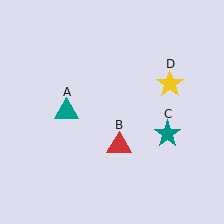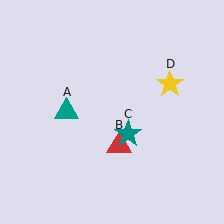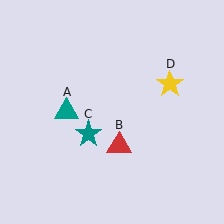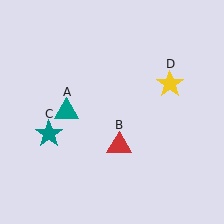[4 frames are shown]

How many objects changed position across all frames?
1 object changed position: teal star (object C).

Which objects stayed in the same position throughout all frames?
Teal triangle (object A) and red triangle (object B) and yellow star (object D) remained stationary.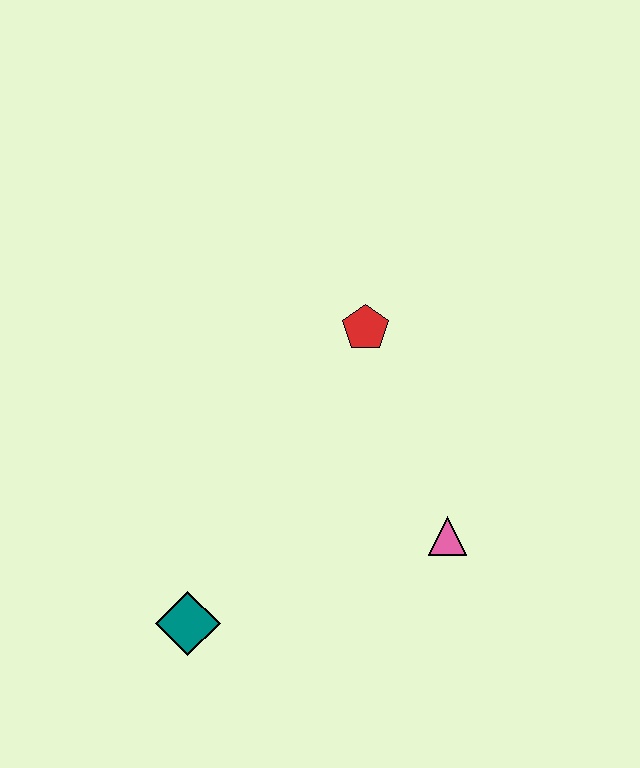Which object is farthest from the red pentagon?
The teal diamond is farthest from the red pentagon.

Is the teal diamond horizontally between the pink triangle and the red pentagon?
No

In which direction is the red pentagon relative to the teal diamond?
The red pentagon is above the teal diamond.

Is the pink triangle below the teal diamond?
No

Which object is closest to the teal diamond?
The pink triangle is closest to the teal diamond.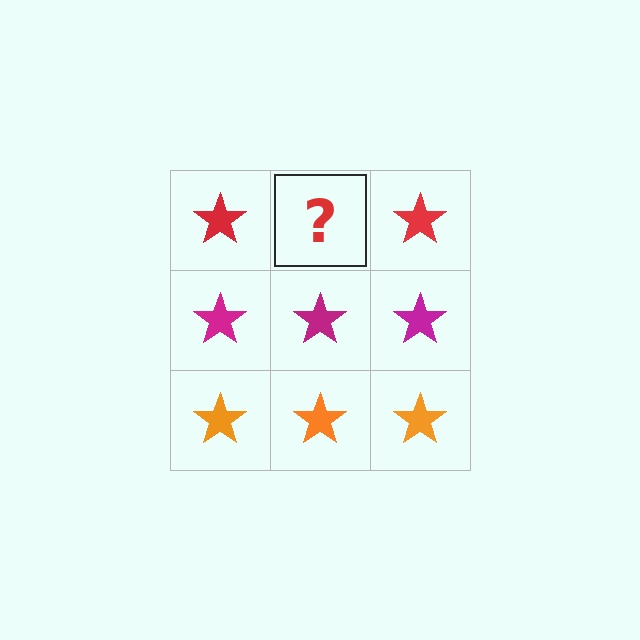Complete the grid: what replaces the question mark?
The question mark should be replaced with a red star.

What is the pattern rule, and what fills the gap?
The rule is that each row has a consistent color. The gap should be filled with a red star.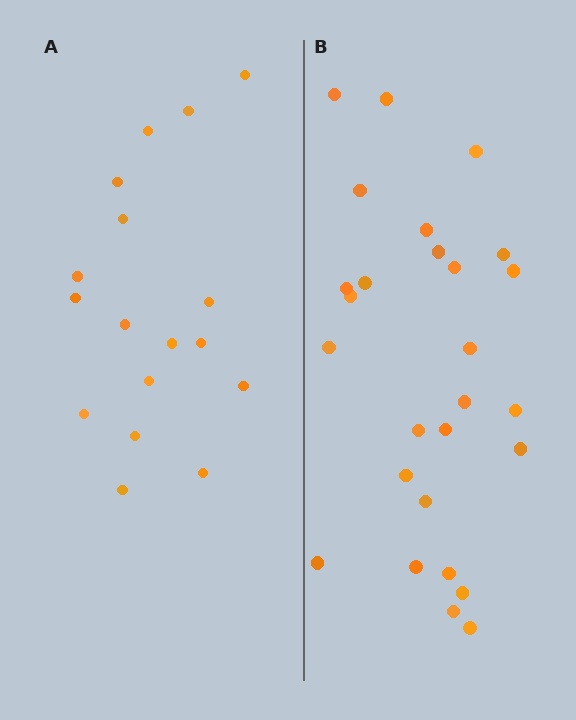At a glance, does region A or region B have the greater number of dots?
Region B (the right region) has more dots.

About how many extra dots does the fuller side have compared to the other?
Region B has roughly 10 or so more dots than region A.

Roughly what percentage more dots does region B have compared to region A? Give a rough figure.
About 60% more.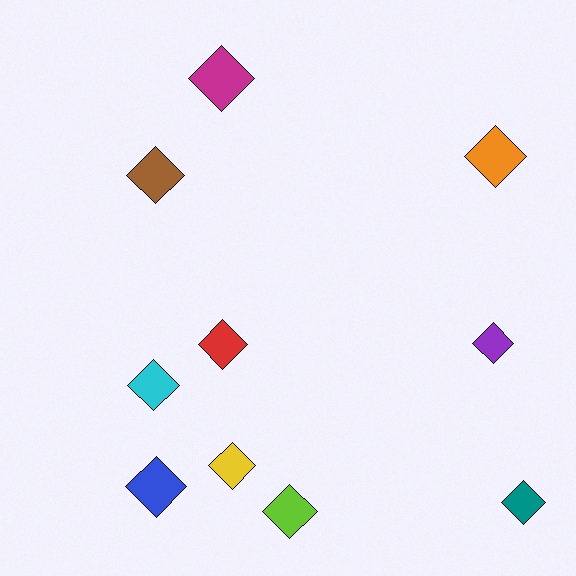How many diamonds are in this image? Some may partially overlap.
There are 10 diamonds.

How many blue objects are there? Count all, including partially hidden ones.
There is 1 blue object.